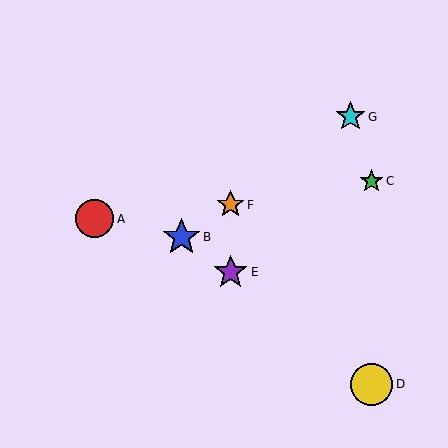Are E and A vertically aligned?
No, E is at x≈231 and A is at x≈95.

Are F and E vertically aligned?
Yes, both are at x≈231.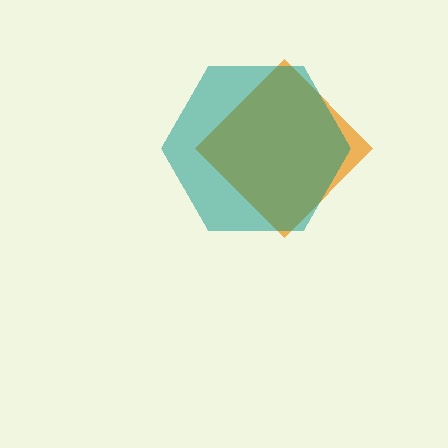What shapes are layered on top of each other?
The layered shapes are: an orange diamond, a teal hexagon.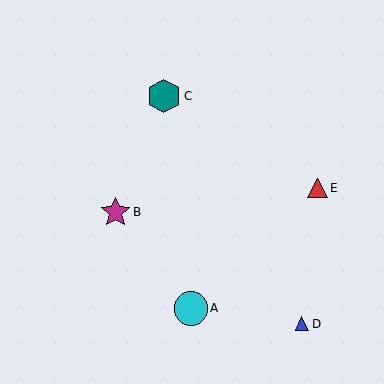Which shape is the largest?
The teal hexagon (labeled C) is the largest.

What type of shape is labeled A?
Shape A is a cyan circle.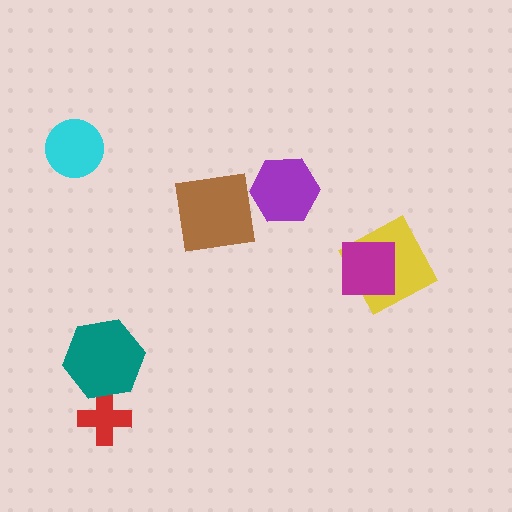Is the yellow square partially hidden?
Yes, it is partially covered by another shape.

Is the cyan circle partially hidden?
No, no other shape covers it.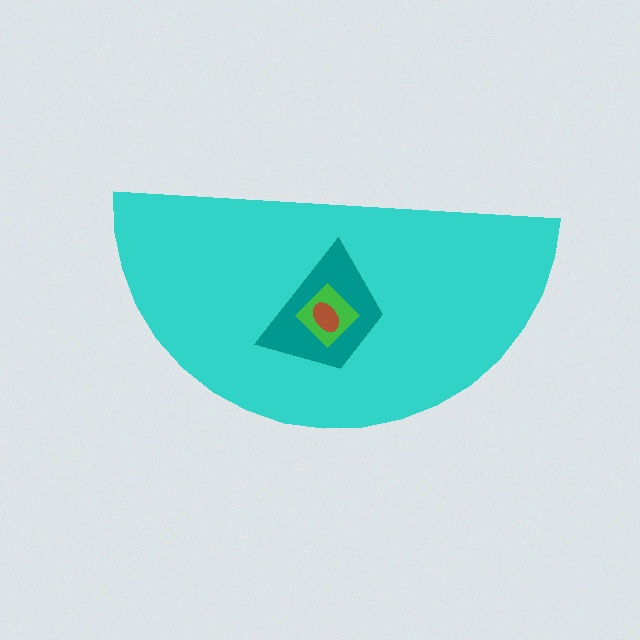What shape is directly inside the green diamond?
The brown ellipse.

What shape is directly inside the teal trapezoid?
The green diamond.